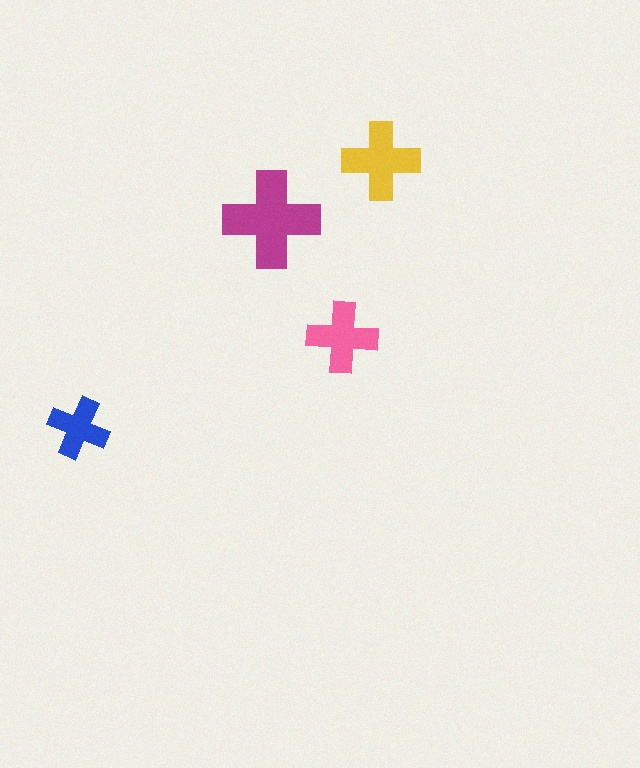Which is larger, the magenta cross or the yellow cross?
The magenta one.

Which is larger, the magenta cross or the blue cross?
The magenta one.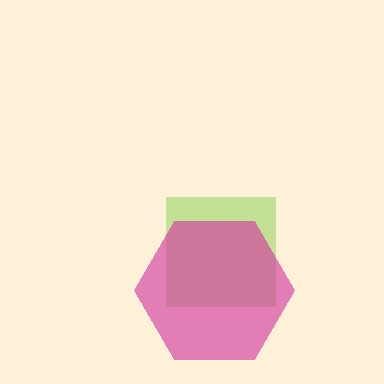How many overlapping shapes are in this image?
There are 2 overlapping shapes in the image.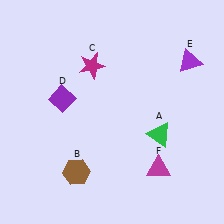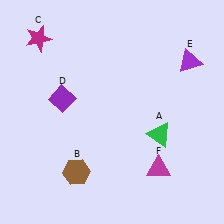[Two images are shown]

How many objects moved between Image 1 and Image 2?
1 object moved between the two images.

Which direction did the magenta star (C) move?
The magenta star (C) moved left.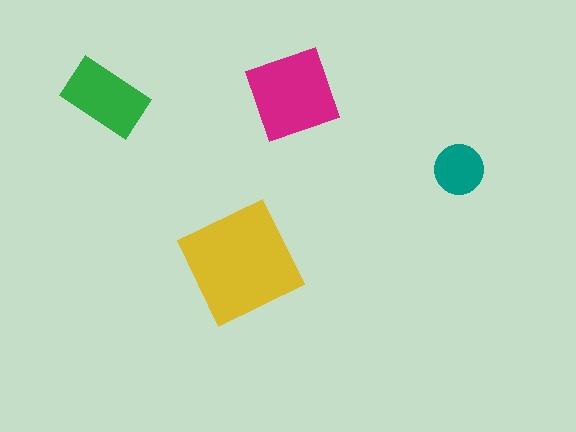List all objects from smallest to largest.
The teal circle, the green rectangle, the magenta diamond, the yellow square.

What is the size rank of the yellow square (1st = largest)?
1st.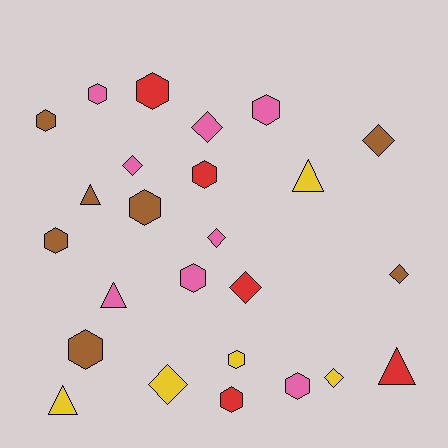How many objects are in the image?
There are 25 objects.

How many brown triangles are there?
There is 1 brown triangle.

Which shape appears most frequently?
Hexagon, with 12 objects.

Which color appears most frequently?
Pink, with 8 objects.